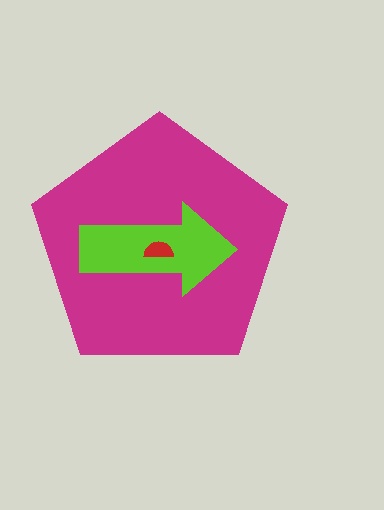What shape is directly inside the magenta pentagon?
The lime arrow.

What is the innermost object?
The red semicircle.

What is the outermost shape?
The magenta pentagon.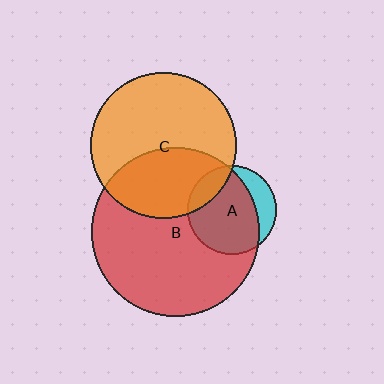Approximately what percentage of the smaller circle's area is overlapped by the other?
Approximately 80%.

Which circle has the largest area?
Circle B (red).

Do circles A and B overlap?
Yes.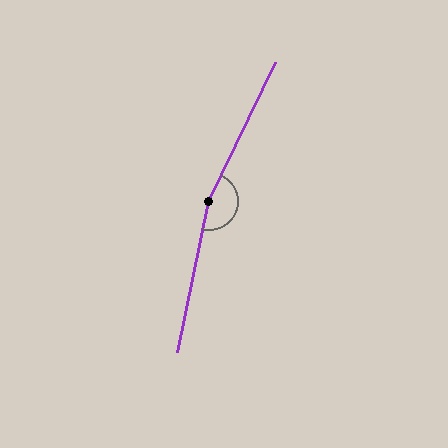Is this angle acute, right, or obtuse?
It is obtuse.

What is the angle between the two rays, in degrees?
Approximately 166 degrees.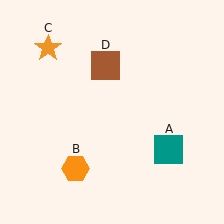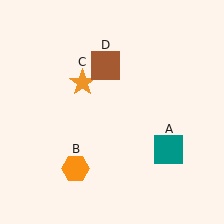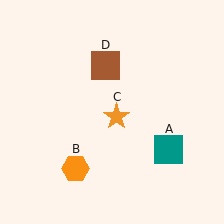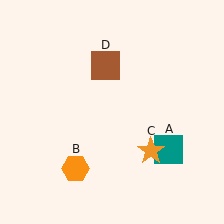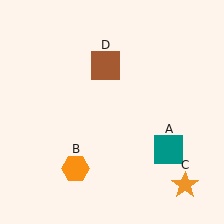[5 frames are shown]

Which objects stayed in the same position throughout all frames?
Teal square (object A) and orange hexagon (object B) and brown square (object D) remained stationary.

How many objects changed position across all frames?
1 object changed position: orange star (object C).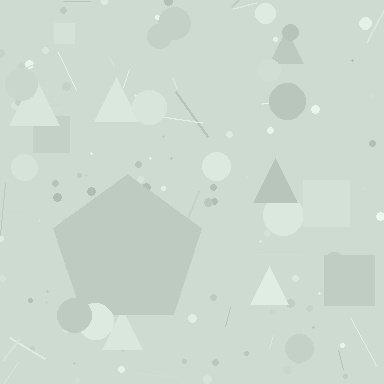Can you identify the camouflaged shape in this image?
The camouflaged shape is a pentagon.